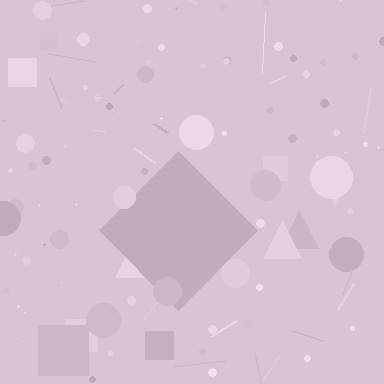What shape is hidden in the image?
A diamond is hidden in the image.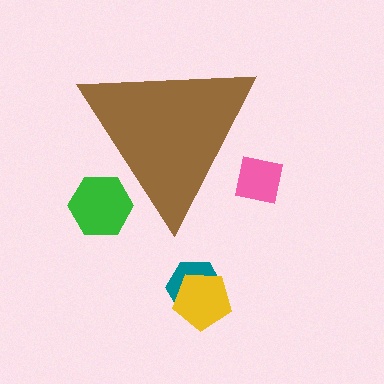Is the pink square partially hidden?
Yes, the pink square is partially hidden behind the brown triangle.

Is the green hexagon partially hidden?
Yes, the green hexagon is partially hidden behind the brown triangle.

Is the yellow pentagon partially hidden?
No, the yellow pentagon is fully visible.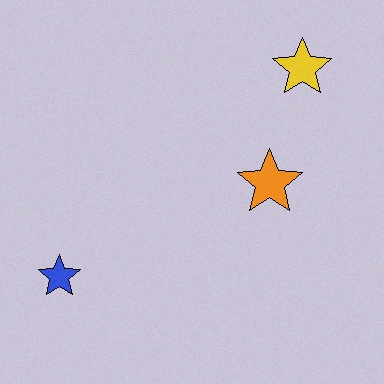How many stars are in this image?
There are 3 stars.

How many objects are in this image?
There are 3 objects.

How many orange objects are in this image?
There is 1 orange object.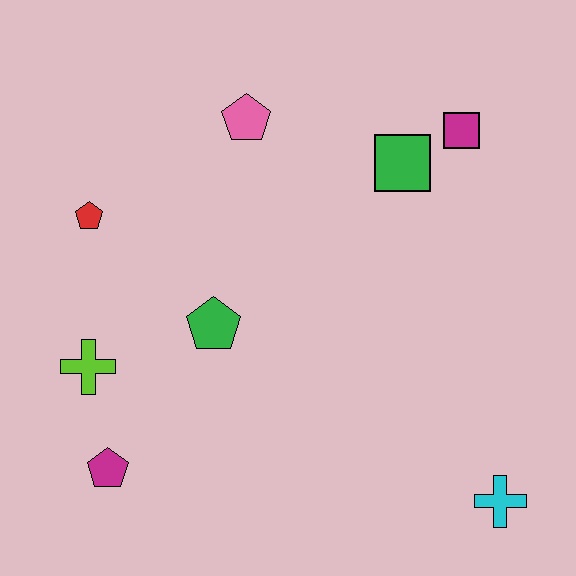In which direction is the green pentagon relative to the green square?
The green pentagon is to the left of the green square.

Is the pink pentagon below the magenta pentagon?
No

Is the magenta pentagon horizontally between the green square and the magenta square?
No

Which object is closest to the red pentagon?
The lime cross is closest to the red pentagon.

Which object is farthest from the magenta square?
The magenta pentagon is farthest from the magenta square.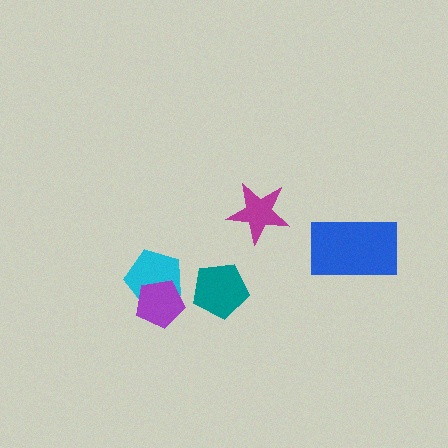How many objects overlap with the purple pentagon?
1 object overlaps with the purple pentagon.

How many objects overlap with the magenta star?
0 objects overlap with the magenta star.